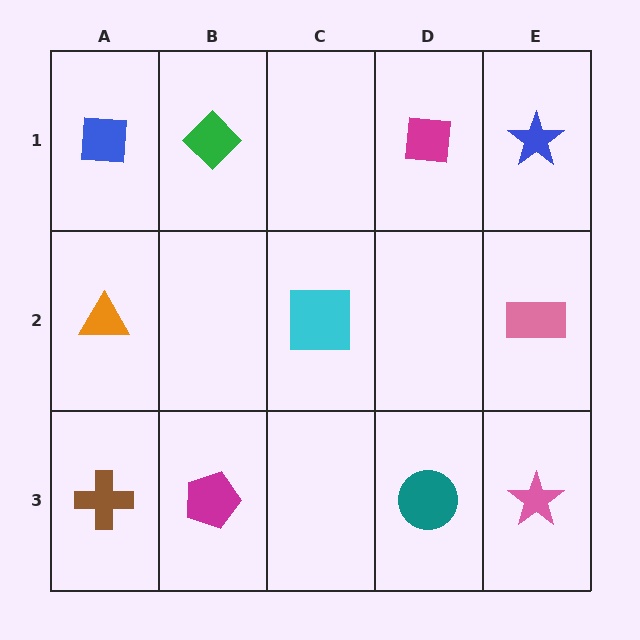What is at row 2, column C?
A cyan square.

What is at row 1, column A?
A blue square.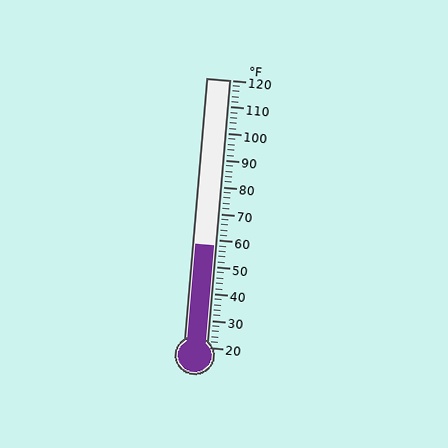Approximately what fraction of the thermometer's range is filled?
The thermometer is filled to approximately 40% of its range.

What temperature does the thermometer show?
The thermometer shows approximately 58°F.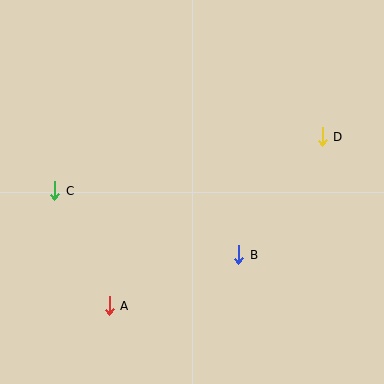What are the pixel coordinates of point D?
Point D is at (322, 137).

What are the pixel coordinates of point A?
Point A is at (109, 306).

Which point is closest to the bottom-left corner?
Point A is closest to the bottom-left corner.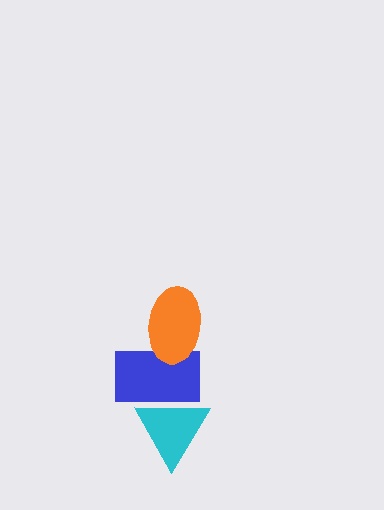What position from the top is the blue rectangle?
The blue rectangle is 2nd from the top.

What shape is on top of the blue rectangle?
The orange ellipse is on top of the blue rectangle.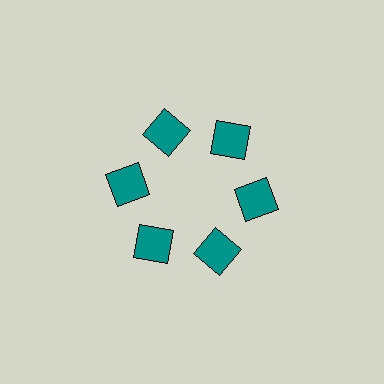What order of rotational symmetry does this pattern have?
This pattern has 6-fold rotational symmetry.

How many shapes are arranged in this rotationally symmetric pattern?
There are 6 shapes, arranged in 6 groups of 1.